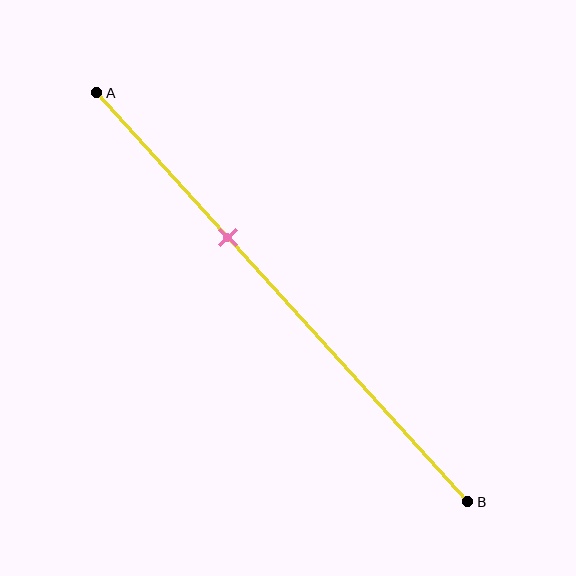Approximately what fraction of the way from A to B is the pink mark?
The pink mark is approximately 35% of the way from A to B.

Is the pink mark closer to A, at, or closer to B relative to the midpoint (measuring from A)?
The pink mark is closer to point A than the midpoint of segment AB.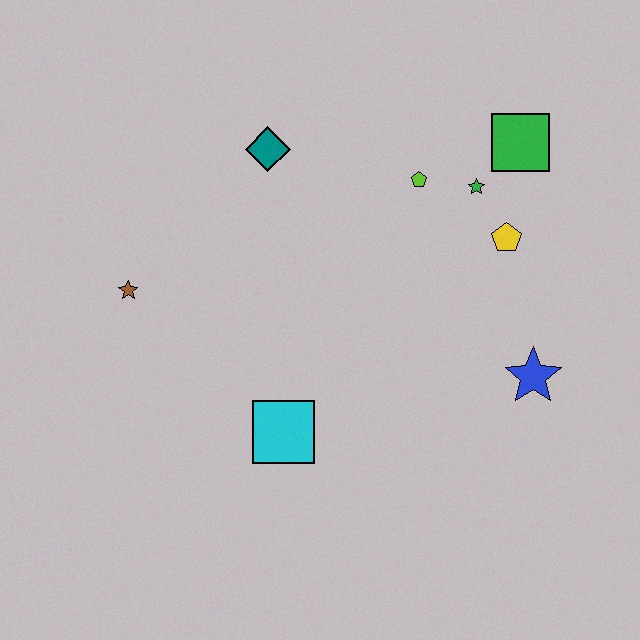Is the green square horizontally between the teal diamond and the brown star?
No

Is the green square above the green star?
Yes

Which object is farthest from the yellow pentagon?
The brown star is farthest from the yellow pentagon.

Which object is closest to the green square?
The green star is closest to the green square.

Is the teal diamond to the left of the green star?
Yes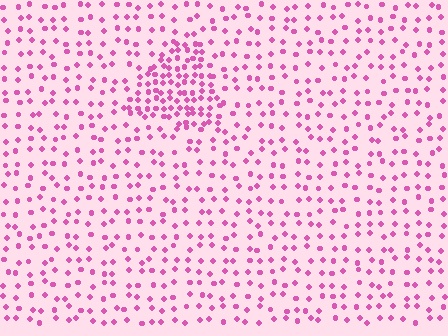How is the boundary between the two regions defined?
The boundary is defined by a change in element density (approximately 2.3x ratio). All elements are the same color, size, and shape.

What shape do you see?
I see a triangle.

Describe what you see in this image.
The image contains small pink elements arranged at two different densities. A triangle-shaped region is visible where the elements are more densely packed than the surrounding area.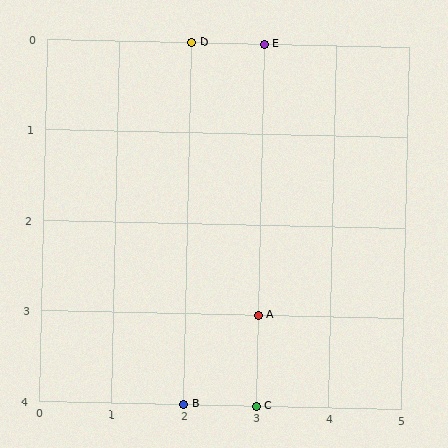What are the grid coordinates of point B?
Point B is at grid coordinates (2, 4).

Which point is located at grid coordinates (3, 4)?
Point C is at (3, 4).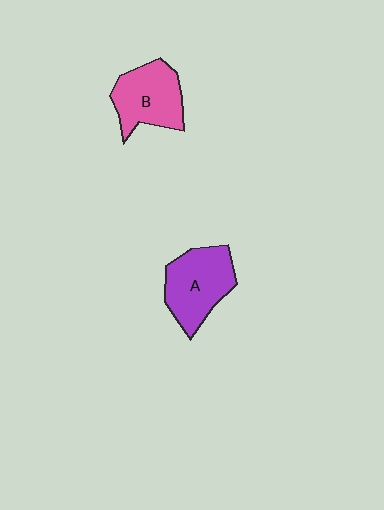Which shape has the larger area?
Shape A (purple).